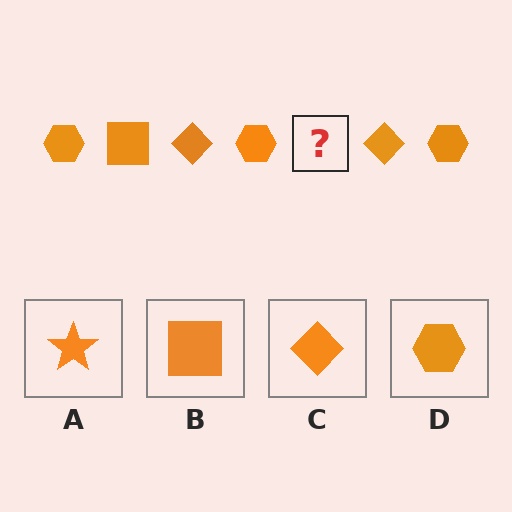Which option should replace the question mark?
Option B.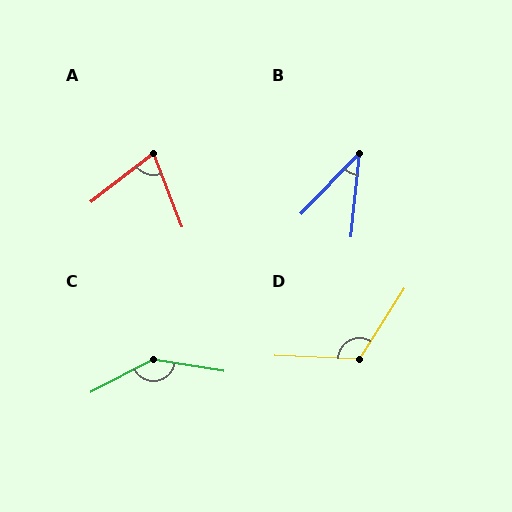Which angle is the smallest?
B, at approximately 39 degrees.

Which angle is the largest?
C, at approximately 143 degrees.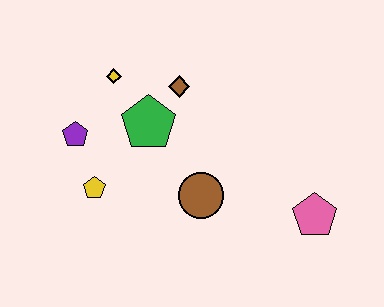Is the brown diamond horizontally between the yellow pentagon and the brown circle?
Yes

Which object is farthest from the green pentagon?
The pink pentagon is farthest from the green pentagon.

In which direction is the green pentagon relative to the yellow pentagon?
The green pentagon is above the yellow pentagon.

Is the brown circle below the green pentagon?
Yes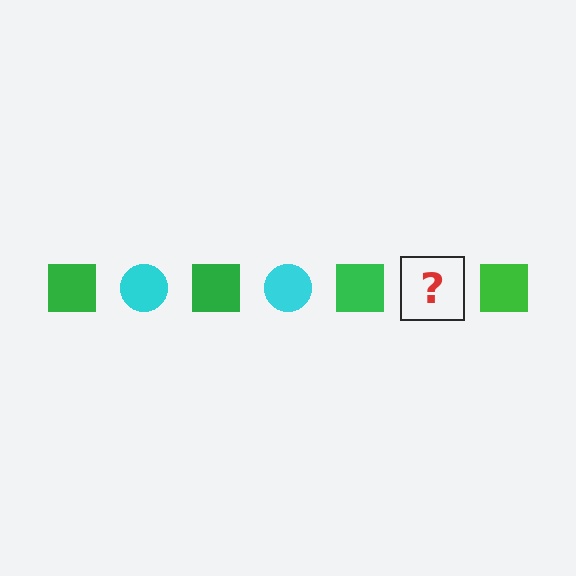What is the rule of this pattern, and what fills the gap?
The rule is that the pattern alternates between green square and cyan circle. The gap should be filled with a cyan circle.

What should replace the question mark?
The question mark should be replaced with a cyan circle.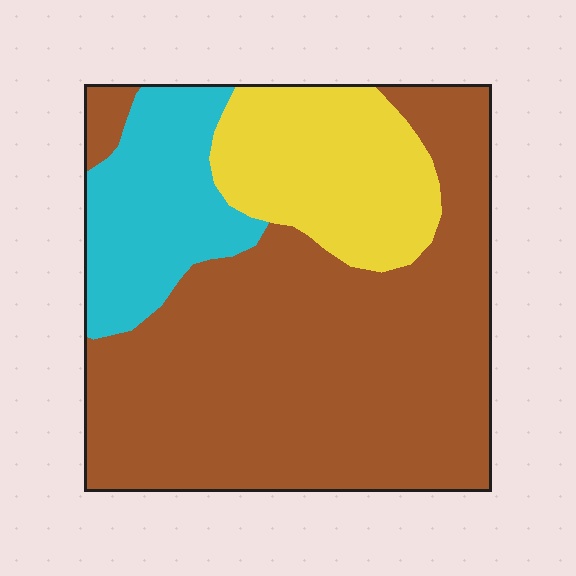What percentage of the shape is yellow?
Yellow covers 20% of the shape.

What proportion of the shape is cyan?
Cyan covers 17% of the shape.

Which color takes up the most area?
Brown, at roughly 65%.